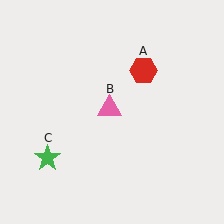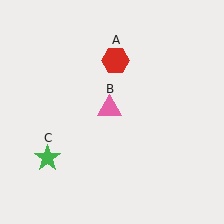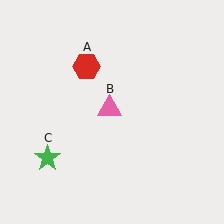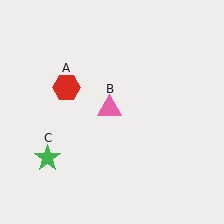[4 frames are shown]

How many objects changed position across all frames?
1 object changed position: red hexagon (object A).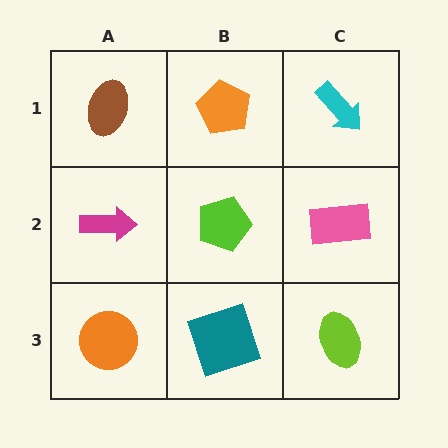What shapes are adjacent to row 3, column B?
A lime pentagon (row 2, column B), an orange circle (row 3, column A), a lime ellipse (row 3, column C).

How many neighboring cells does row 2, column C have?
3.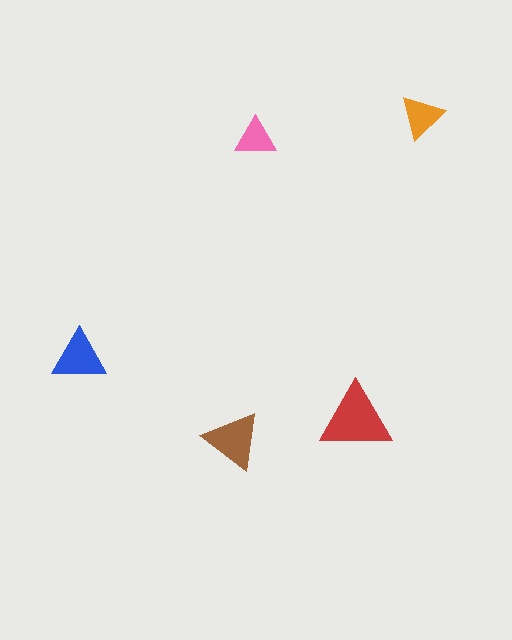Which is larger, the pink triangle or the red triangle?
The red one.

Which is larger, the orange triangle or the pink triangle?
The orange one.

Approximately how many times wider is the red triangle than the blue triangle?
About 1.5 times wider.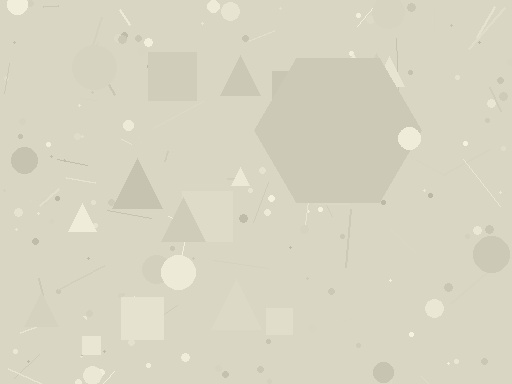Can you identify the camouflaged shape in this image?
The camouflaged shape is a hexagon.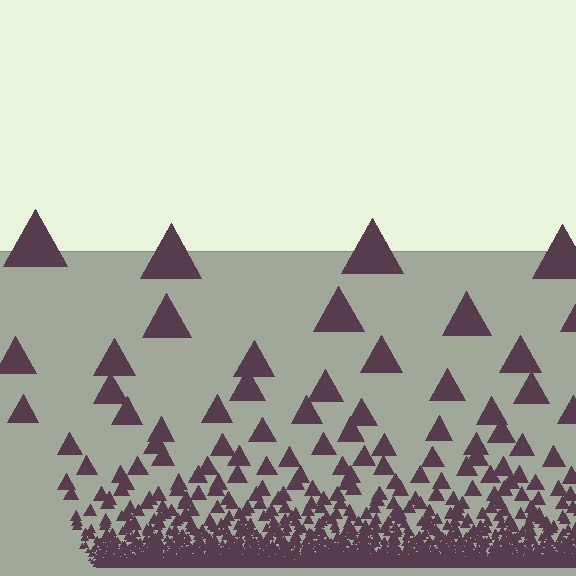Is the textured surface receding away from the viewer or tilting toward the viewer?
The surface appears to tilt toward the viewer. Texture elements get larger and sparser toward the top.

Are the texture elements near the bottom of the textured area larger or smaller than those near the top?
Smaller. The gradient is inverted — elements near the bottom are smaller and denser.